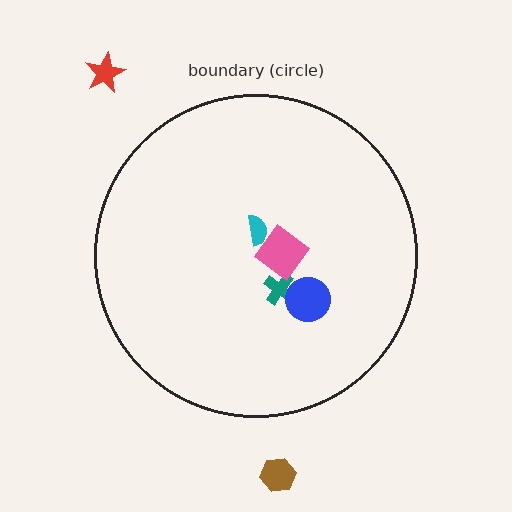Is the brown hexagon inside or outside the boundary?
Outside.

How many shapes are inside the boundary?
4 inside, 2 outside.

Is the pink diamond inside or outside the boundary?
Inside.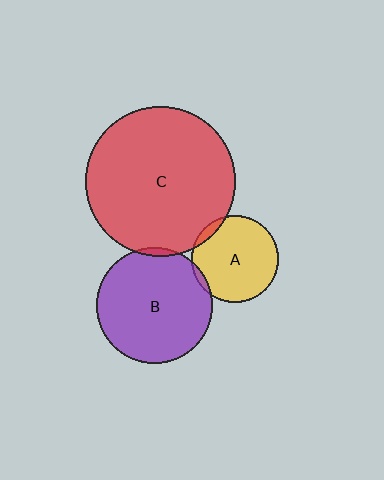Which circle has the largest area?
Circle C (red).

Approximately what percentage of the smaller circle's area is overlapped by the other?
Approximately 5%.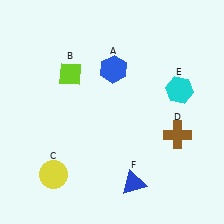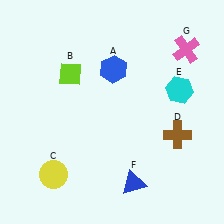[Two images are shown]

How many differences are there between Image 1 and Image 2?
There is 1 difference between the two images.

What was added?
A pink cross (G) was added in Image 2.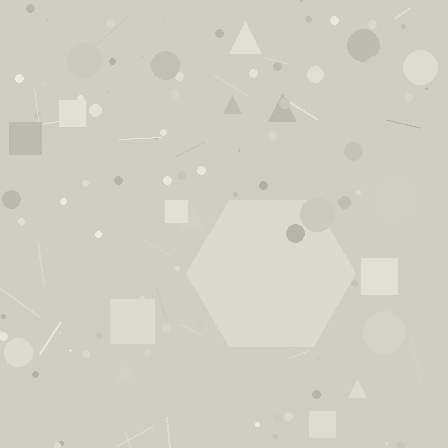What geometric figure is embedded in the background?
A hexagon is embedded in the background.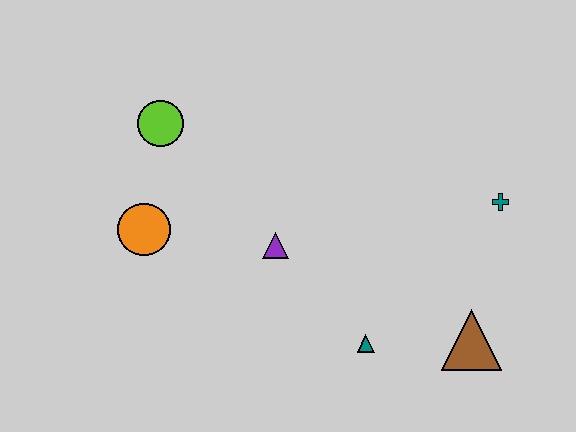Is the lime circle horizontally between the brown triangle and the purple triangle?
No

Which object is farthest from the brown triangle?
The lime circle is farthest from the brown triangle.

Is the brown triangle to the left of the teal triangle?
No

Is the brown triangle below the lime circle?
Yes